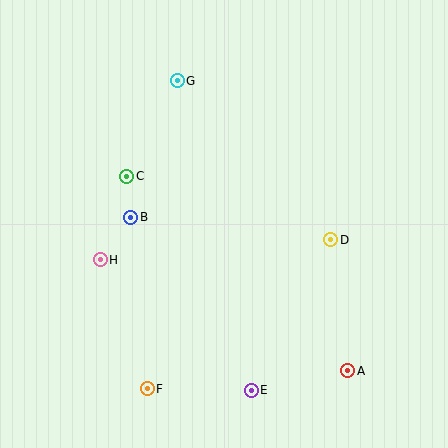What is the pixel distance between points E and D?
The distance between E and D is 170 pixels.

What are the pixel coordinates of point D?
Point D is at (331, 240).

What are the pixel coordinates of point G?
Point G is at (177, 81).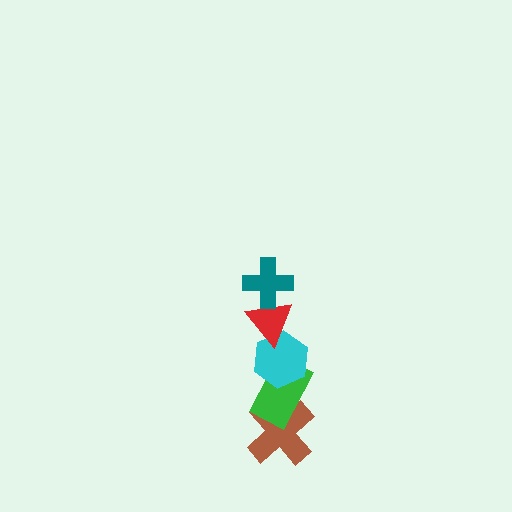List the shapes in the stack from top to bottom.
From top to bottom: the teal cross, the red triangle, the cyan hexagon, the green rectangle, the brown cross.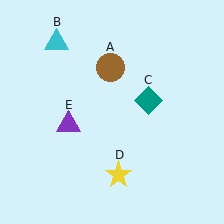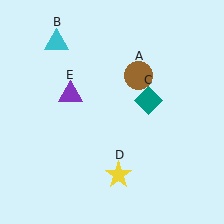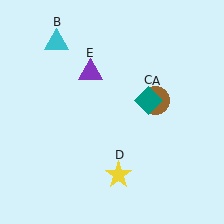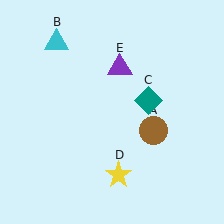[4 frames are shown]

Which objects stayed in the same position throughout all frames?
Cyan triangle (object B) and teal diamond (object C) and yellow star (object D) remained stationary.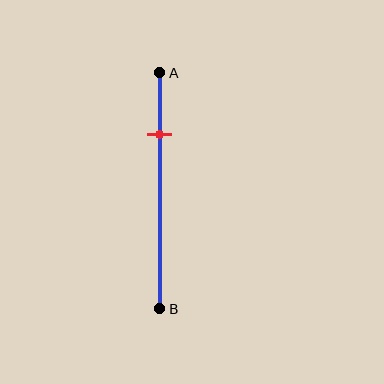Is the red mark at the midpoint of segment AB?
No, the mark is at about 25% from A, not at the 50% midpoint.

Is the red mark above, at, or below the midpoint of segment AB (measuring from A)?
The red mark is above the midpoint of segment AB.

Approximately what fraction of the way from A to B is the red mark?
The red mark is approximately 25% of the way from A to B.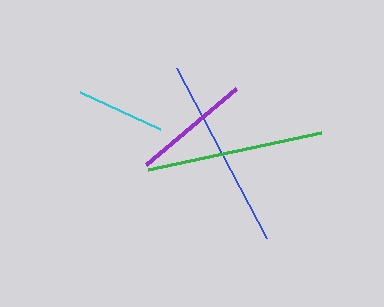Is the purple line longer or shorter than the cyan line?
The purple line is longer than the cyan line.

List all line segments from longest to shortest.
From longest to shortest: blue, green, purple, cyan.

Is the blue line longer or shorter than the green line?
The blue line is longer than the green line.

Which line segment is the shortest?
The cyan line is the shortest at approximately 89 pixels.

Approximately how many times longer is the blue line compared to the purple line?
The blue line is approximately 1.6 times the length of the purple line.